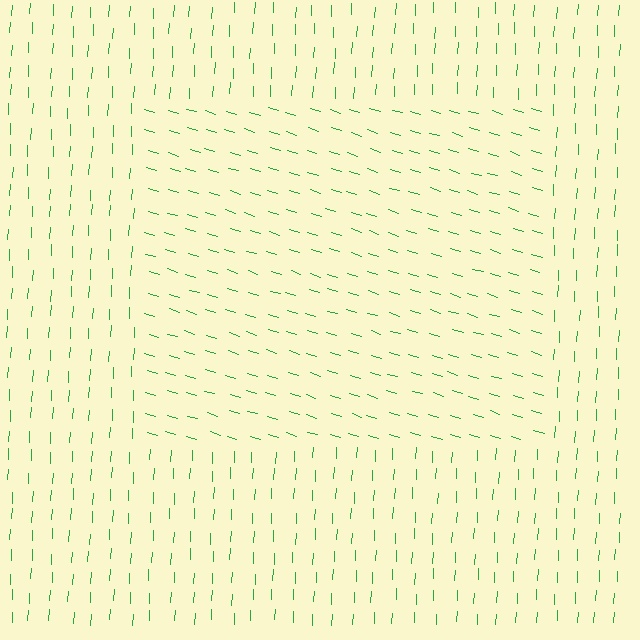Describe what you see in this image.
The image is filled with small green line segments. A rectangle region in the image has lines oriented differently from the surrounding lines, creating a visible texture boundary.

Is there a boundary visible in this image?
Yes, there is a texture boundary formed by a change in line orientation.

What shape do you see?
I see a rectangle.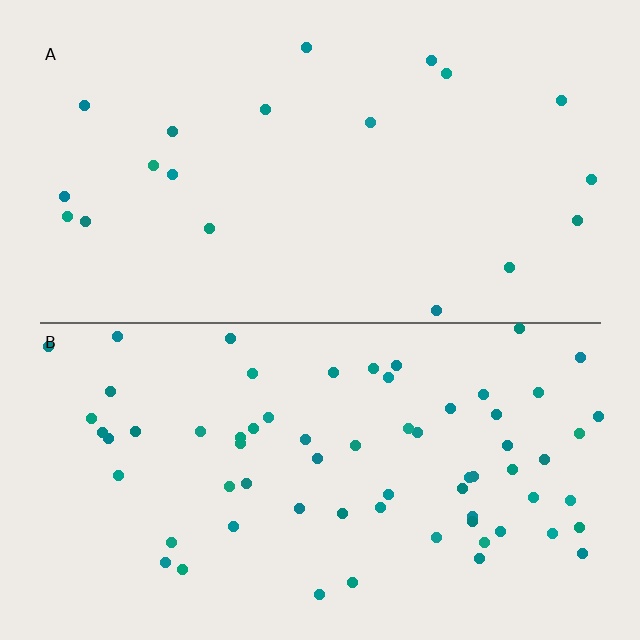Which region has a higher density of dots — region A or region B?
B (the bottom).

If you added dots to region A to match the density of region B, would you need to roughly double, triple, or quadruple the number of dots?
Approximately triple.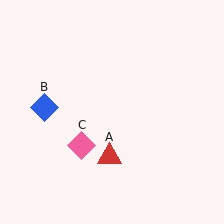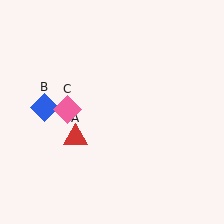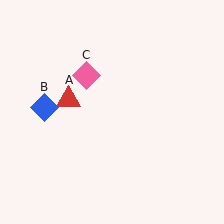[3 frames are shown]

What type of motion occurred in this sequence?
The red triangle (object A), pink diamond (object C) rotated clockwise around the center of the scene.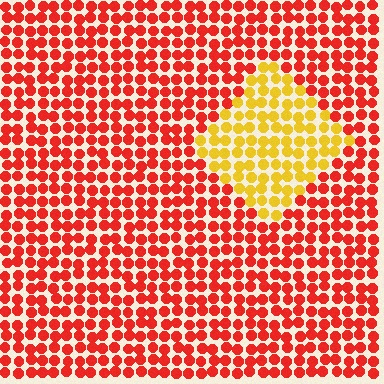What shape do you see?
I see a diamond.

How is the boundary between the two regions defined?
The boundary is defined purely by a slight shift in hue (about 48 degrees). Spacing, size, and orientation are identical on both sides.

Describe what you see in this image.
The image is filled with small red elements in a uniform arrangement. A diamond-shaped region is visible where the elements are tinted to a slightly different hue, forming a subtle color boundary.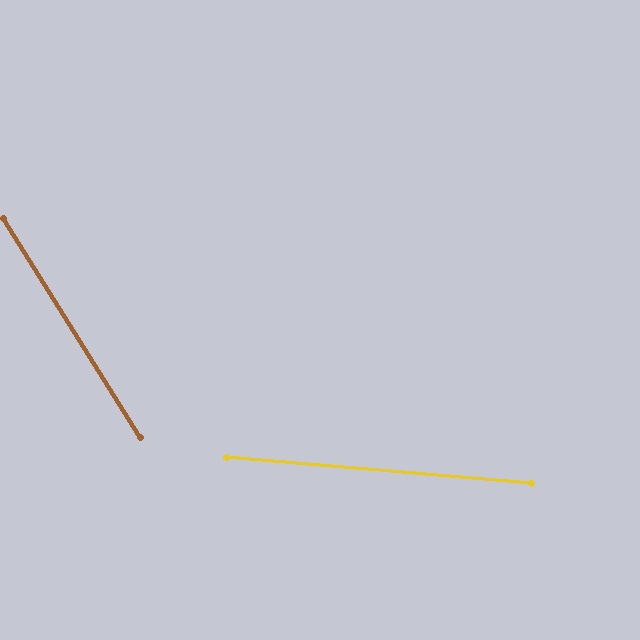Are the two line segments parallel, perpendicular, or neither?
Neither parallel nor perpendicular — they differ by about 53°.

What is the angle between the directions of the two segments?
Approximately 53 degrees.